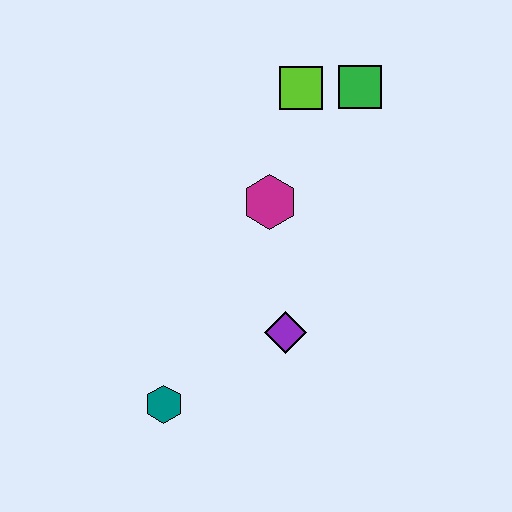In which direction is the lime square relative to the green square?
The lime square is to the left of the green square.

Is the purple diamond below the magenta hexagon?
Yes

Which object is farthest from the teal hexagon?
The green square is farthest from the teal hexagon.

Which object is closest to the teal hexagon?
The purple diamond is closest to the teal hexagon.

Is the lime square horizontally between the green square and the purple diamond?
Yes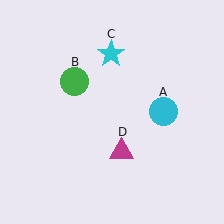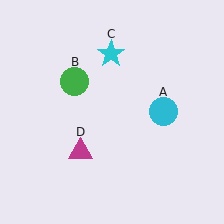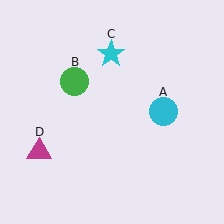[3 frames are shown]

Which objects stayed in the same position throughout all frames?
Cyan circle (object A) and green circle (object B) and cyan star (object C) remained stationary.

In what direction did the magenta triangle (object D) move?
The magenta triangle (object D) moved left.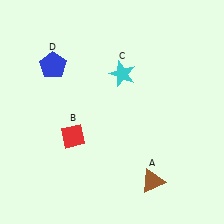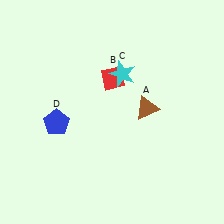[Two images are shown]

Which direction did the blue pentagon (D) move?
The blue pentagon (D) moved down.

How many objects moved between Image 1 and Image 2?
3 objects moved between the two images.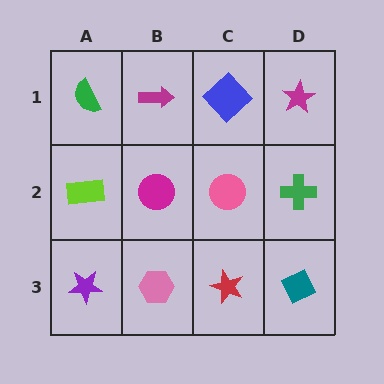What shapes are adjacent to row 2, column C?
A blue diamond (row 1, column C), a red star (row 3, column C), a magenta circle (row 2, column B), a green cross (row 2, column D).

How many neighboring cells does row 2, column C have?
4.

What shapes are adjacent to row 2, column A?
A green semicircle (row 1, column A), a purple star (row 3, column A), a magenta circle (row 2, column B).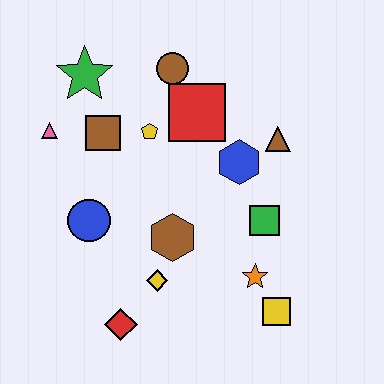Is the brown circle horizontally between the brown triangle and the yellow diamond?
Yes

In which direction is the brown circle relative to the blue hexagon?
The brown circle is above the blue hexagon.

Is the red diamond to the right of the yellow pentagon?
No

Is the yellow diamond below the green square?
Yes